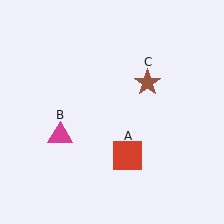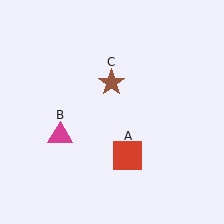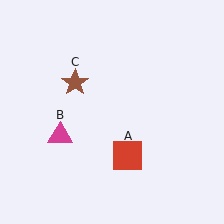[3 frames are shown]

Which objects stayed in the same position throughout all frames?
Red square (object A) and magenta triangle (object B) remained stationary.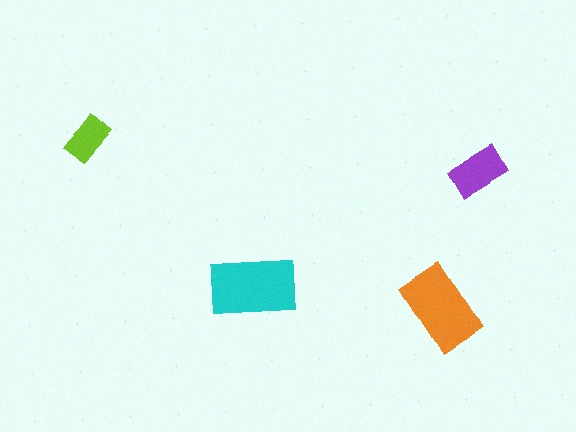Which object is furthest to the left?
The lime rectangle is leftmost.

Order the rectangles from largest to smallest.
the cyan one, the orange one, the purple one, the lime one.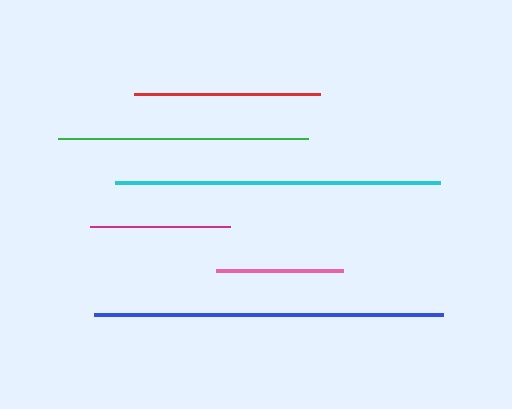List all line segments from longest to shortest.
From longest to shortest: blue, cyan, green, red, magenta, pink.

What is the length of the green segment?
The green segment is approximately 250 pixels long.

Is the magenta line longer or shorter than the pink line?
The magenta line is longer than the pink line.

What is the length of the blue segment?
The blue segment is approximately 349 pixels long.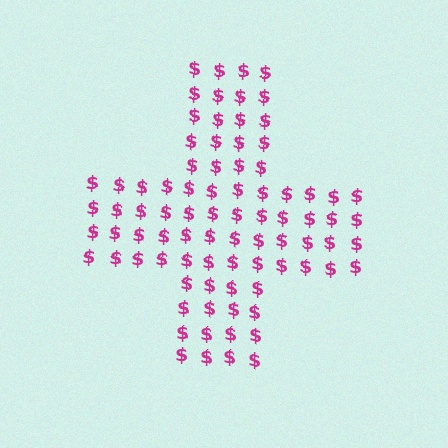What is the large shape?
The large shape is a cross.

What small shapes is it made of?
It is made of small dollar signs.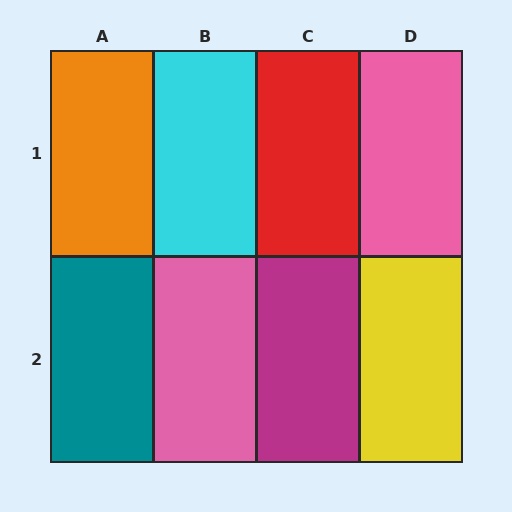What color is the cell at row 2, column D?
Yellow.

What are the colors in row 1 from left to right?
Orange, cyan, red, pink.